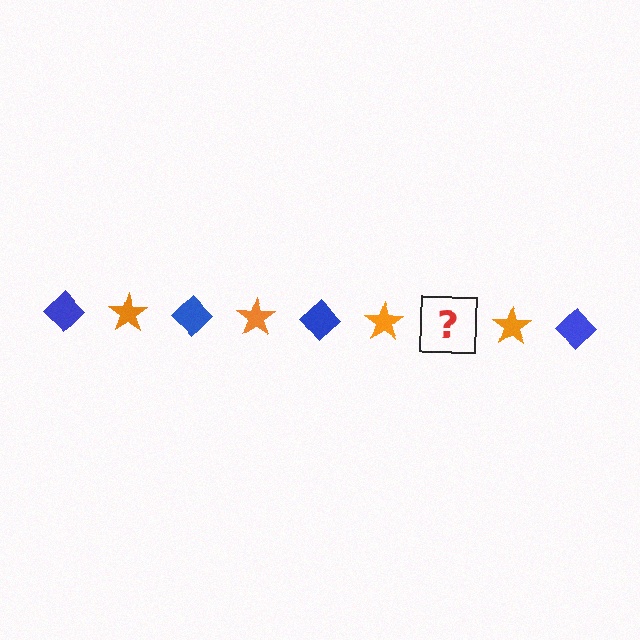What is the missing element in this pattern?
The missing element is a blue diamond.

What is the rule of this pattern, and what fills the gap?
The rule is that the pattern alternates between blue diamond and orange star. The gap should be filled with a blue diamond.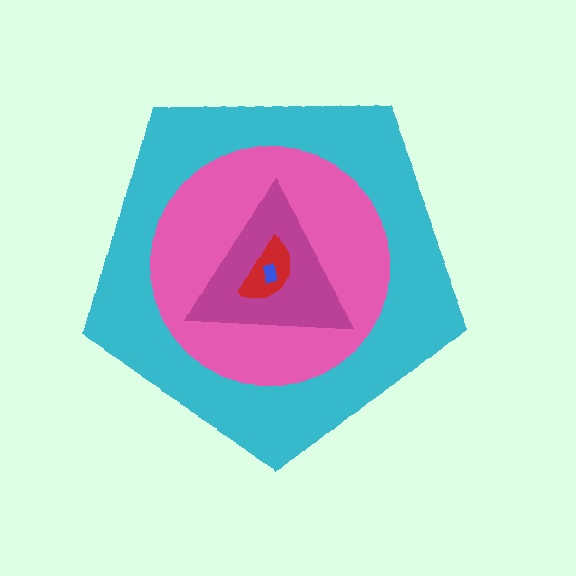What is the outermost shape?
The cyan pentagon.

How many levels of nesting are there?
5.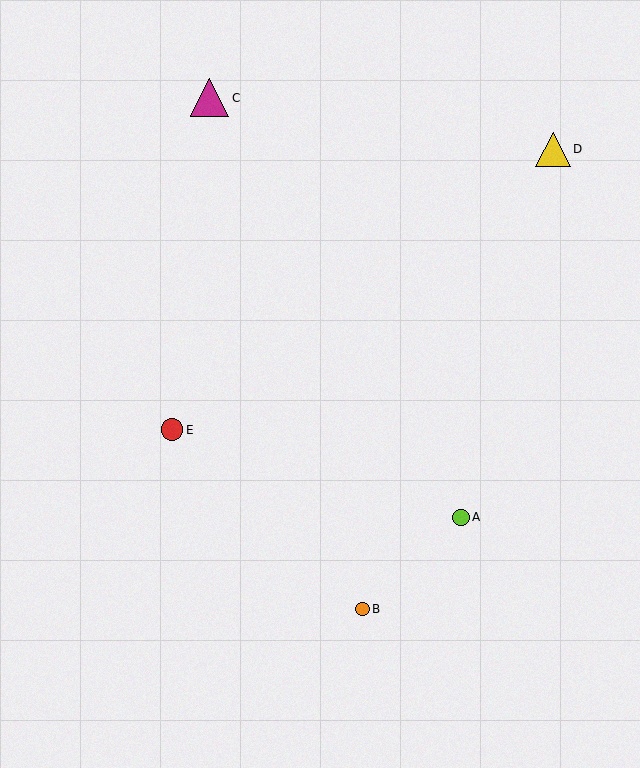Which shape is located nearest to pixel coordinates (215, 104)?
The magenta triangle (labeled C) at (210, 98) is nearest to that location.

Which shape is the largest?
The magenta triangle (labeled C) is the largest.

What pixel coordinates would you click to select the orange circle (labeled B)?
Click at (362, 609) to select the orange circle B.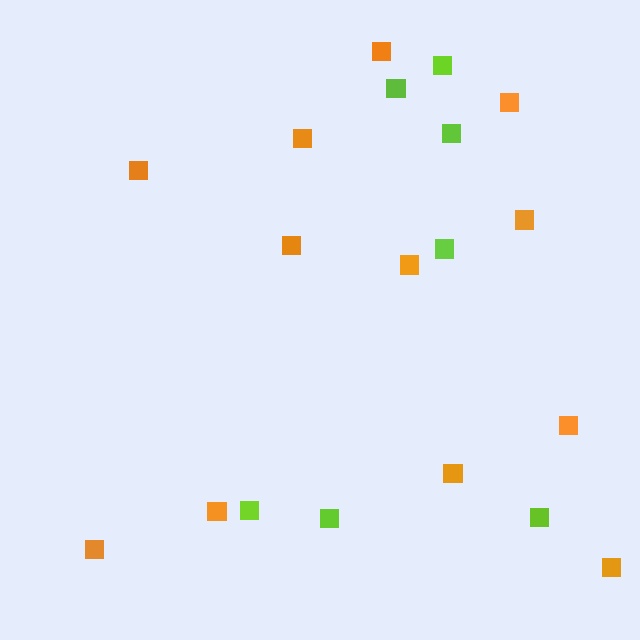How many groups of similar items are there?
There are 2 groups: one group of lime squares (7) and one group of orange squares (12).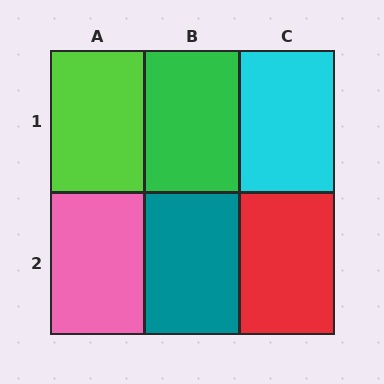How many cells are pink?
1 cell is pink.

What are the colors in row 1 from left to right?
Lime, green, cyan.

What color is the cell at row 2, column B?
Teal.